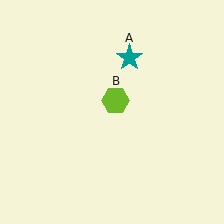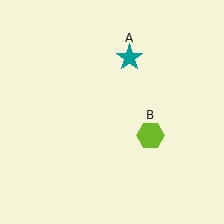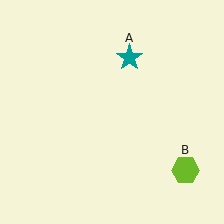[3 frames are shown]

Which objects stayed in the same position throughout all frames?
Teal star (object A) remained stationary.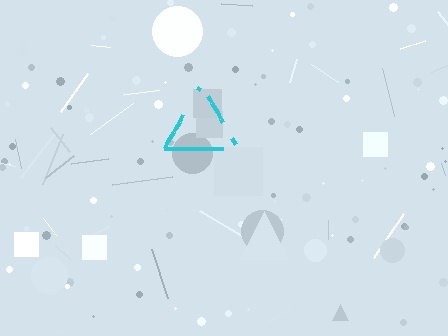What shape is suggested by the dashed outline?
The dashed outline suggests a triangle.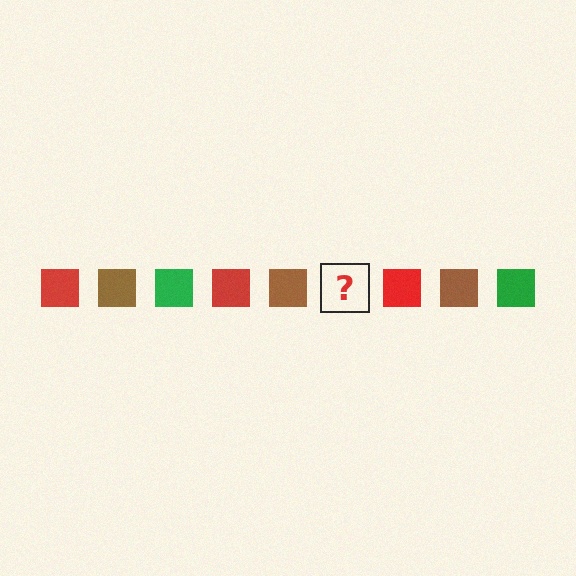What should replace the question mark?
The question mark should be replaced with a green square.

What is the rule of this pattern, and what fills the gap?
The rule is that the pattern cycles through red, brown, green squares. The gap should be filled with a green square.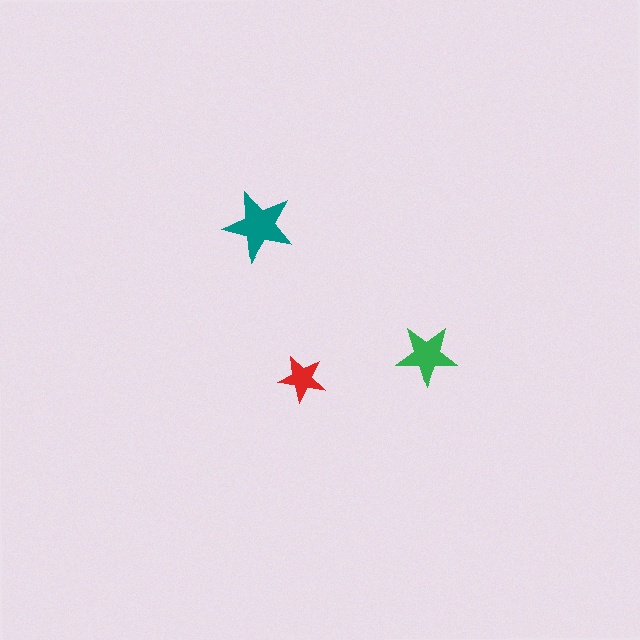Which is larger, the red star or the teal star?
The teal one.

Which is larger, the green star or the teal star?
The teal one.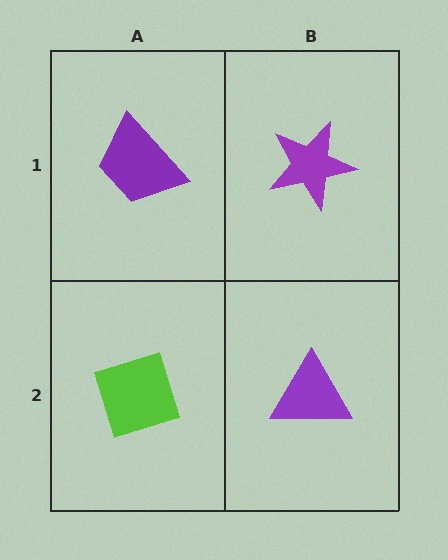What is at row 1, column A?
A purple trapezoid.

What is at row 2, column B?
A purple triangle.